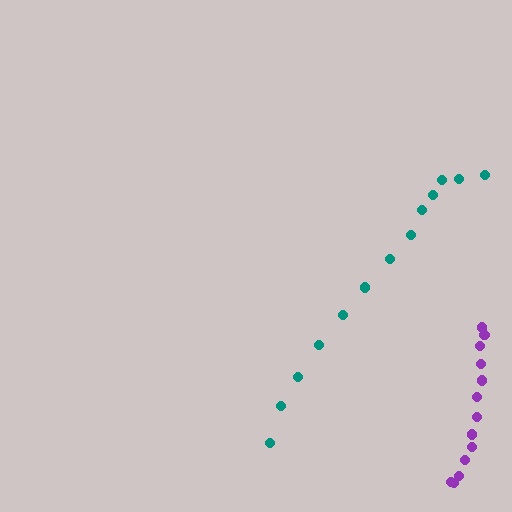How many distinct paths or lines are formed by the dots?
There are 2 distinct paths.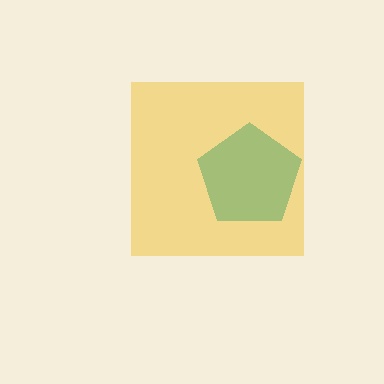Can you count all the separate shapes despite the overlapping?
Yes, there are 2 separate shapes.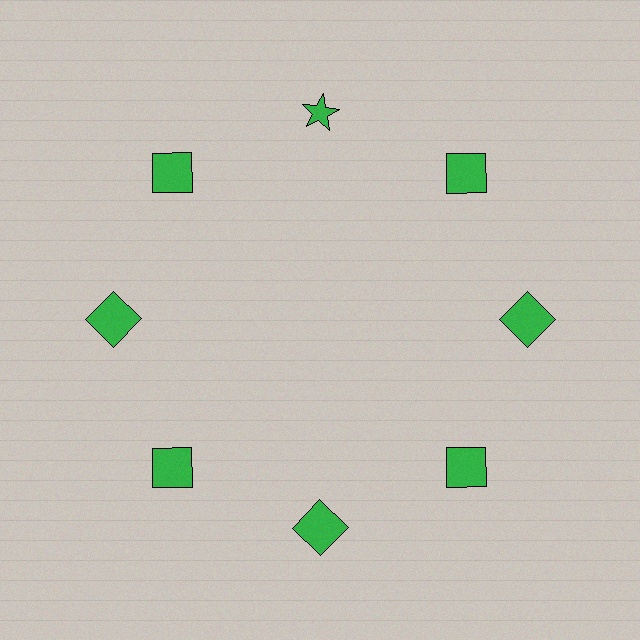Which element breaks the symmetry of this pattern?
The green star at roughly the 12 o'clock position breaks the symmetry. All other shapes are green squares.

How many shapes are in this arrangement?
There are 8 shapes arranged in a ring pattern.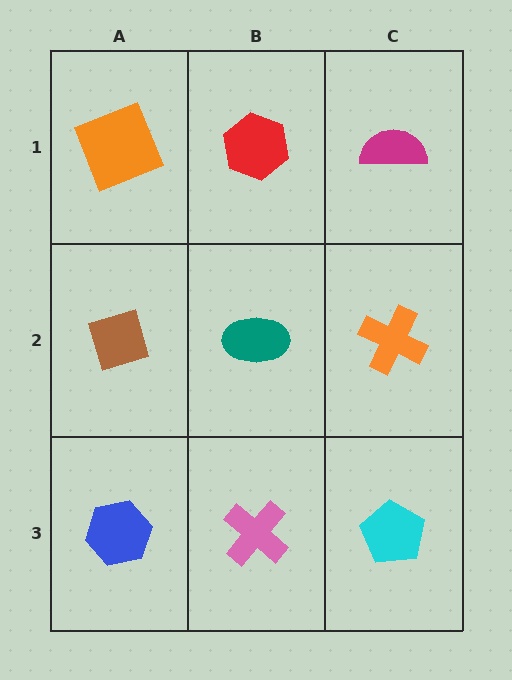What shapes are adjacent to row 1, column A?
A brown diamond (row 2, column A), a red hexagon (row 1, column B).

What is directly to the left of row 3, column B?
A blue hexagon.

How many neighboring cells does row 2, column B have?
4.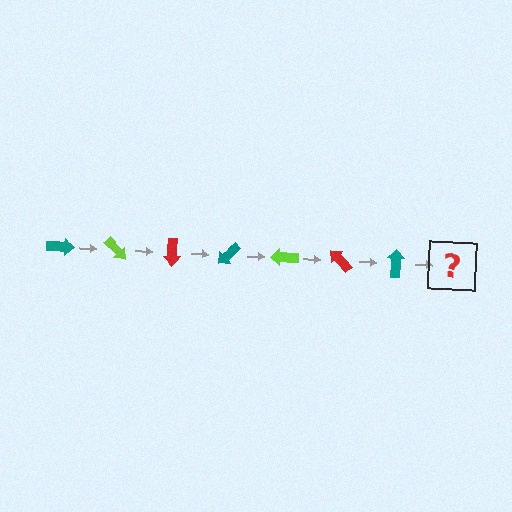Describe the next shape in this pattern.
It should be a lime arrow, rotated 315 degrees from the start.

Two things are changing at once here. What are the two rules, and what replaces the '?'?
The two rules are that it rotates 45 degrees each step and the color cycles through teal, lime, and red. The '?' should be a lime arrow, rotated 315 degrees from the start.